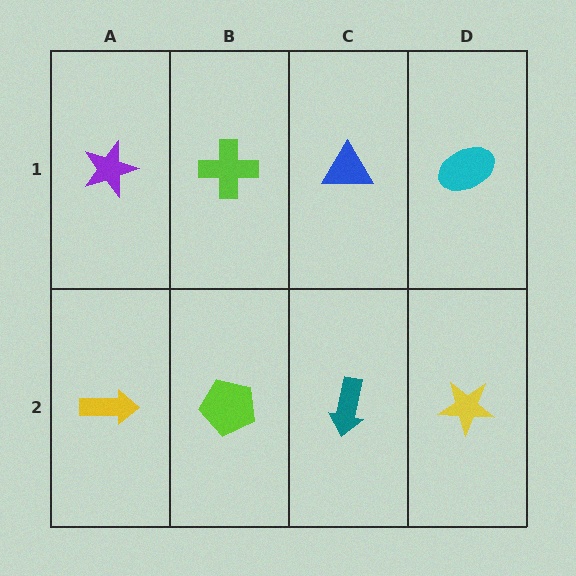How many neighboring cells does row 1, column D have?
2.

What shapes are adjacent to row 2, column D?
A cyan ellipse (row 1, column D), a teal arrow (row 2, column C).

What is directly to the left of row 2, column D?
A teal arrow.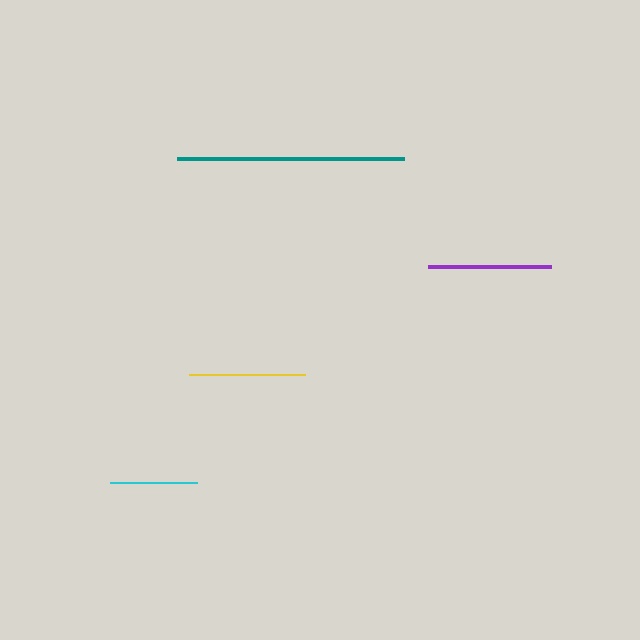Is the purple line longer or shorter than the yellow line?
The purple line is longer than the yellow line.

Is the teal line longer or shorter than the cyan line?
The teal line is longer than the cyan line.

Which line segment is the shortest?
The cyan line is the shortest at approximately 86 pixels.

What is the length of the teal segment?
The teal segment is approximately 227 pixels long.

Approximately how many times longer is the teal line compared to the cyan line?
The teal line is approximately 2.6 times the length of the cyan line.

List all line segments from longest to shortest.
From longest to shortest: teal, purple, yellow, cyan.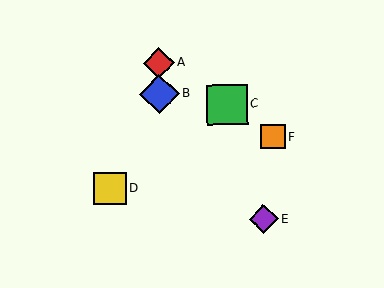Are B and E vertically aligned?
No, B is at x≈159 and E is at x≈264.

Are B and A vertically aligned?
Yes, both are at x≈159.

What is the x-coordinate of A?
Object A is at x≈159.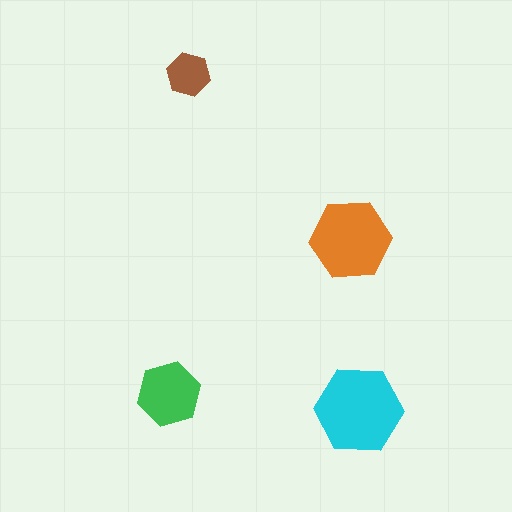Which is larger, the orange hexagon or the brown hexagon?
The orange one.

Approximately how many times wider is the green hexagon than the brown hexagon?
About 1.5 times wider.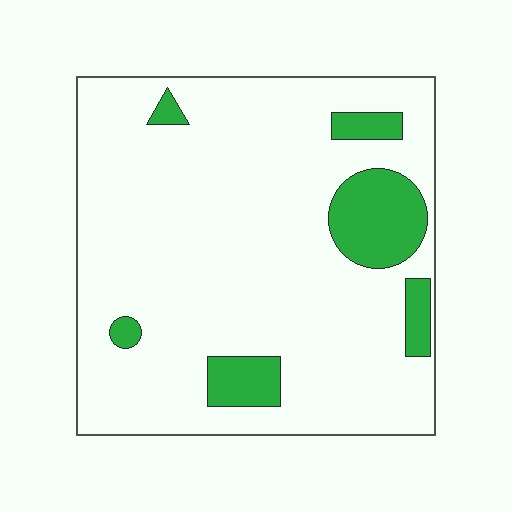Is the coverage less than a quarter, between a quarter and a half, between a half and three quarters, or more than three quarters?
Less than a quarter.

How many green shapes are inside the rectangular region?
6.